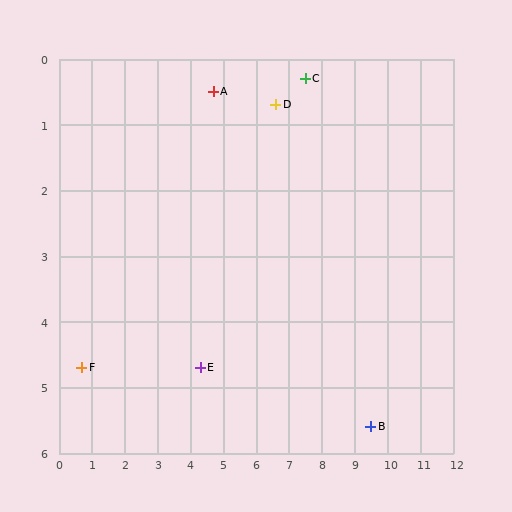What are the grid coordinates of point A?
Point A is at approximately (4.7, 0.5).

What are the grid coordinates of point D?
Point D is at approximately (6.6, 0.7).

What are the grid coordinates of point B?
Point B is at approximately (9.5, 5.6).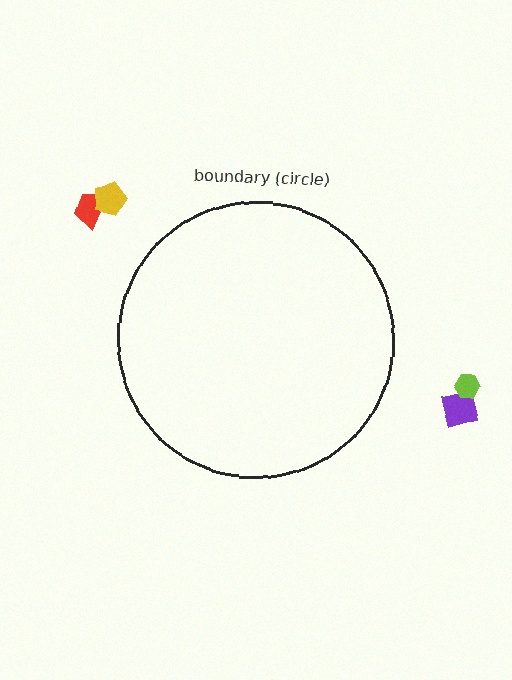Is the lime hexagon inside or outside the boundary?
Outside.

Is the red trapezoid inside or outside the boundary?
Outside.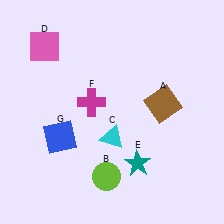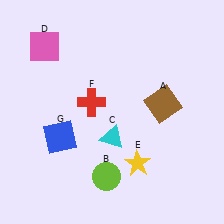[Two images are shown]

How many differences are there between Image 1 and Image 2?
There are 2 differences between the two images.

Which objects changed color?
E changed from teal to yellow. F changed from magenta to red.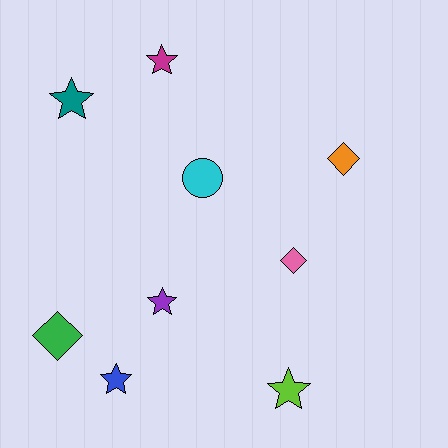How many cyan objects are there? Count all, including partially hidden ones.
There is 1 cyan object.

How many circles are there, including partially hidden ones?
There is 1 circle.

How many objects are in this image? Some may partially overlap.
There are 9 objects.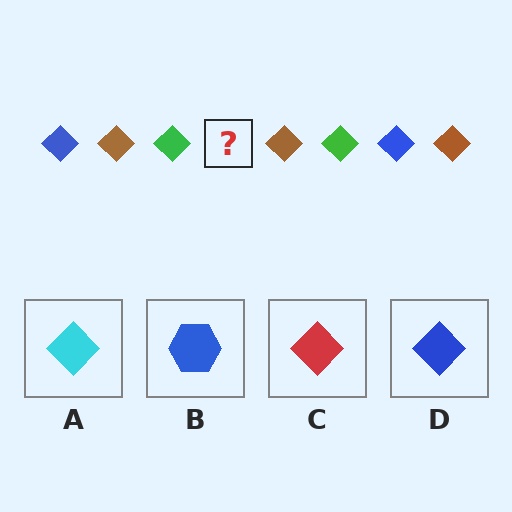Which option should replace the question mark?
Option D.